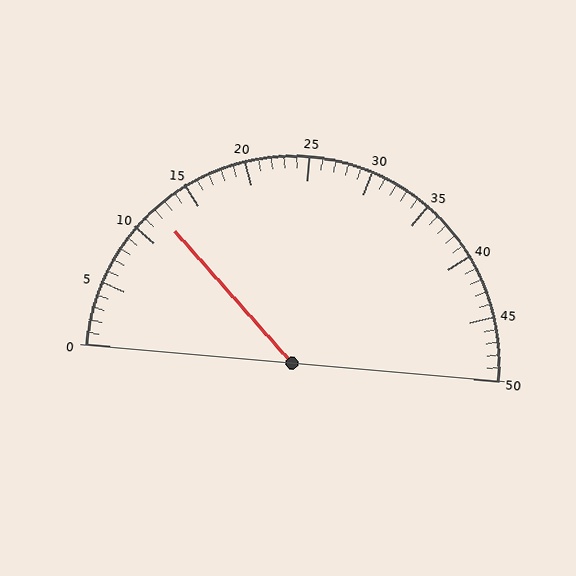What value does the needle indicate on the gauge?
The needle indicates approximately 12.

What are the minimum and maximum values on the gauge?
The gauge ranges from 0 to 50.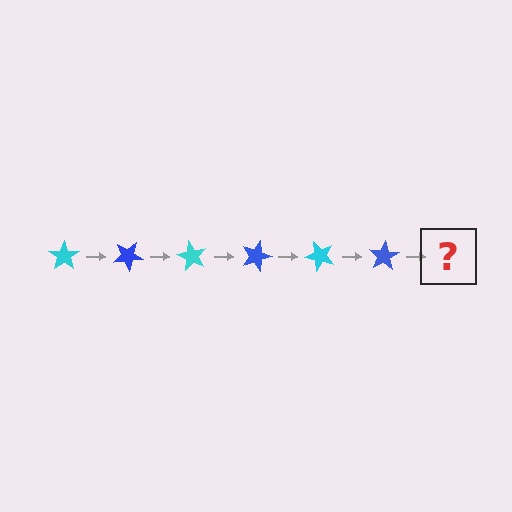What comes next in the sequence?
The next element should be a cyan star, rotated 180 degrees from the start.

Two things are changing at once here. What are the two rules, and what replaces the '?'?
The two rules are that it rotates 30 degrees each step and the color cycles through cyan and blue. The '?' should be a cyan star, rotated 180 degrees from the start.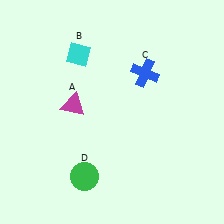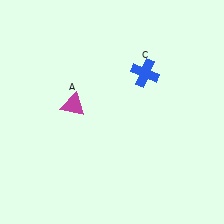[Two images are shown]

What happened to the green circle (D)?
The green circle (D) was removed in Image 2. It was in the bottom-left area of Image 1.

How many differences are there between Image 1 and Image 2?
There are 2 differences between the two images.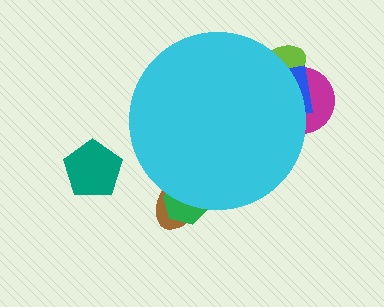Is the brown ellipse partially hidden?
Yes, the brown ellipse is partially hidden behind the cyan circle.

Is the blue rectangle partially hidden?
Yes, the blue rectangle is partially hidden behind the cyan circle.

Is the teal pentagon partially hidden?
No, the teal pentagon is fully visible.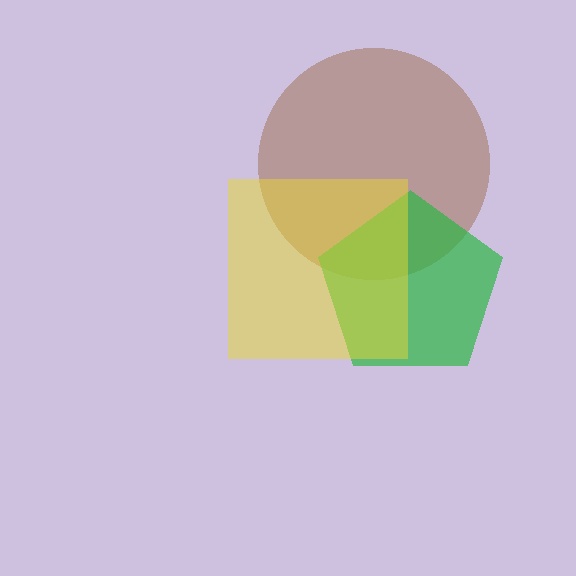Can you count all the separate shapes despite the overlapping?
Yes, there are 3 separate shapes.